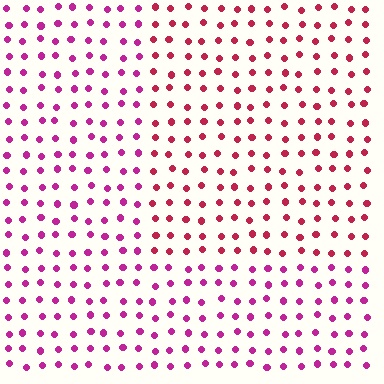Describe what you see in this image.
The image is filled with small magenta elements in a uniform arrangement. A rectangle-shaped region is visible where the elements are tinted to a slightly different hue, forming a subtle color boundary.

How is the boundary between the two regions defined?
The boundary is defined purely by a slight shift in hue (about 30 degrees). Spacing, size, and orientation are identical on both sides.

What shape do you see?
I see a rectangle.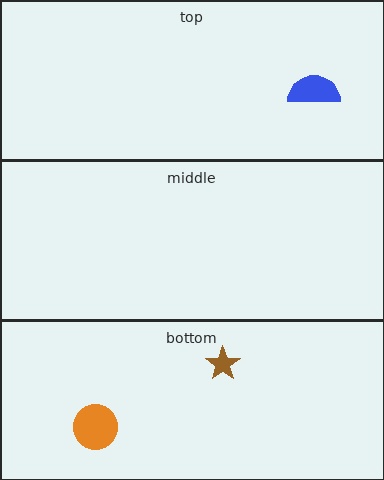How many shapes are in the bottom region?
2.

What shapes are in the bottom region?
The brown star, the orange circle.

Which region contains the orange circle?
The bottom region.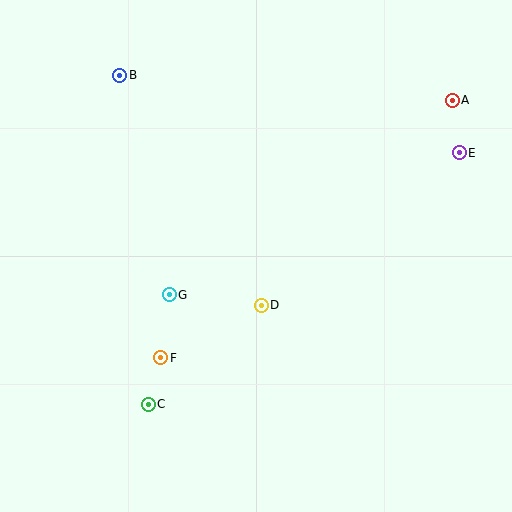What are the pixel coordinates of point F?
Point F is at (160, 358).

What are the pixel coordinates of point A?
Point A is at (452, 100).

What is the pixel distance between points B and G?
The distance between B and G is 225 pixels.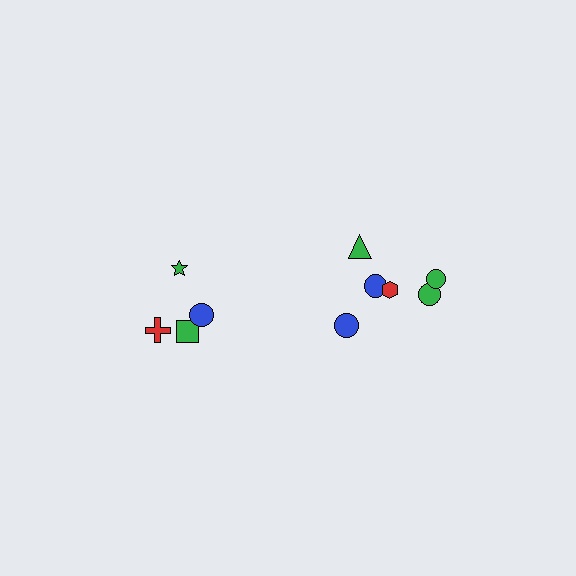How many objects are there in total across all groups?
There are 10 objects.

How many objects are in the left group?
There are 4 objects.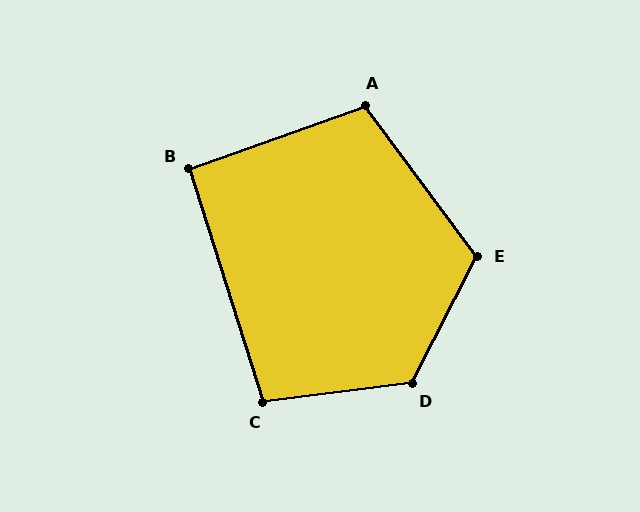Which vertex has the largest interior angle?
D, at approximately 124 degrees.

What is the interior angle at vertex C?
Approximately 100 degrees (obtuse).